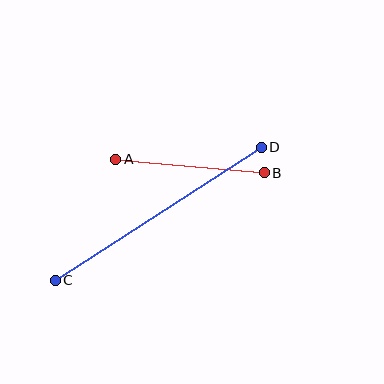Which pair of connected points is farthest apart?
Points C and D are farthest apart.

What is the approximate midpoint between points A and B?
The midpoint is at approximately (190, 166) pixels.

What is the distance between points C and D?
The distance is approximately 245 pixels.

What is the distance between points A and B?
The distance is approximately 149 pixels.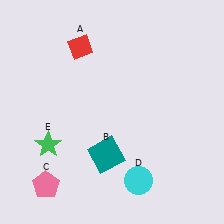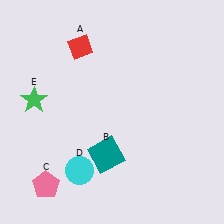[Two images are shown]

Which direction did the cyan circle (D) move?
The cyan circle (D) moved left.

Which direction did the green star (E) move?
The green star (E) moved up.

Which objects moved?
The objects that moved are: the cyan circle (D), the green star (E).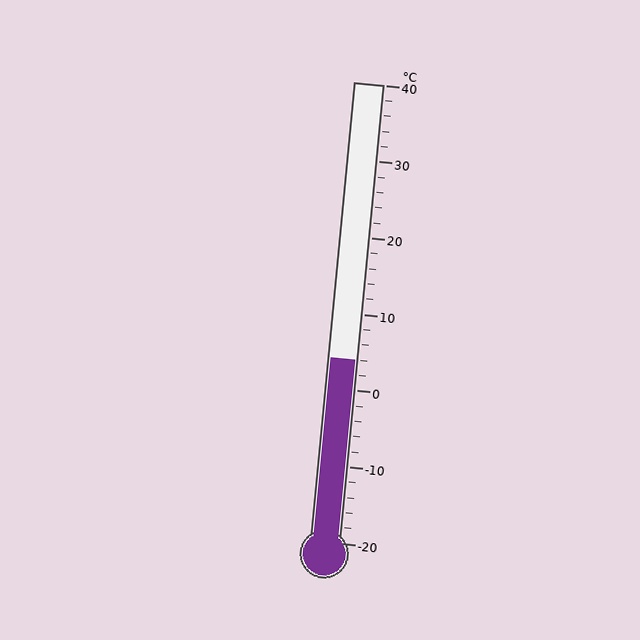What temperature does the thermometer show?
The thermometer shows approximately 4°C.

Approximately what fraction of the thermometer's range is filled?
The thermometer is filled to approximately 40% of its range.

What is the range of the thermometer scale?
The thermometer scale ranges from -20°C to 40°C.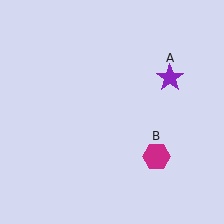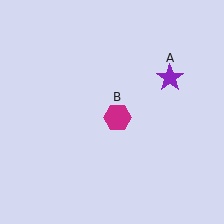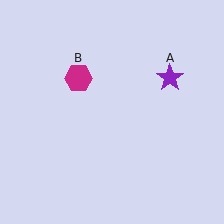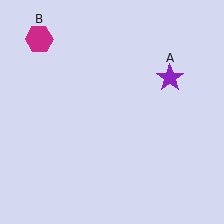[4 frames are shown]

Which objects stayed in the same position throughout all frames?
Purple star (object A) remained stationary.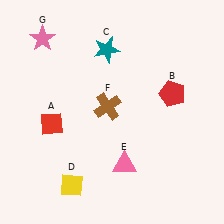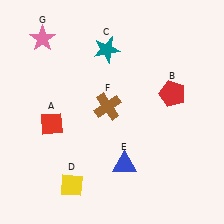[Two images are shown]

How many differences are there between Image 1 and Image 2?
There is 1 difference between the two images.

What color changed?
The triangle (E) changed from pink in Image 1 to blue in Image 2.